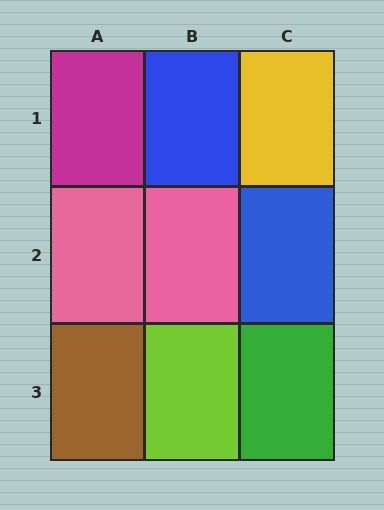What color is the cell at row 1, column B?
Blue.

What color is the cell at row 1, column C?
Yellow.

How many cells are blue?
2 cells are blue.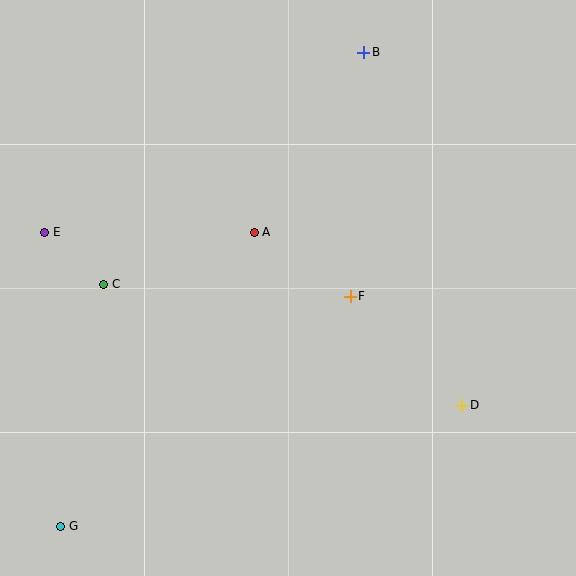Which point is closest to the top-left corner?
Point E is closest to the top-left corner.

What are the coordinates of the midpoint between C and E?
The midpoint between C and E is at (74, 258).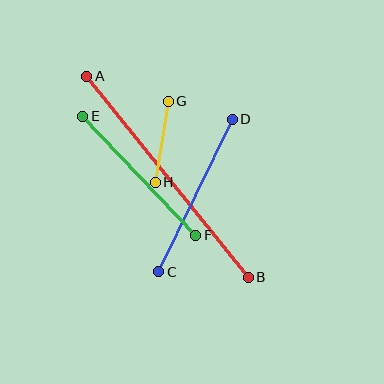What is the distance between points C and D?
The distance is approximately 169 pixels.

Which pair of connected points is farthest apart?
Points A and B are farthest apart.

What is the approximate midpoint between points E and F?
The midpoint is at approximately (139, 176) pixels.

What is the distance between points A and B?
The distance is approximately 258 pixels.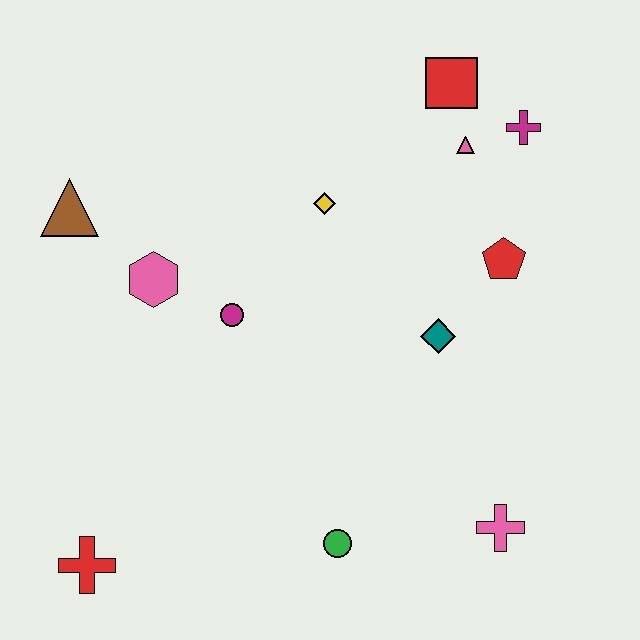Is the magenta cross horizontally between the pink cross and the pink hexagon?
No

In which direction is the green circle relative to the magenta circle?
The green circle is below the magenta circle.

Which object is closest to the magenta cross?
The pink triangle is closest to the magenta cross.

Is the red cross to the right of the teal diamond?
No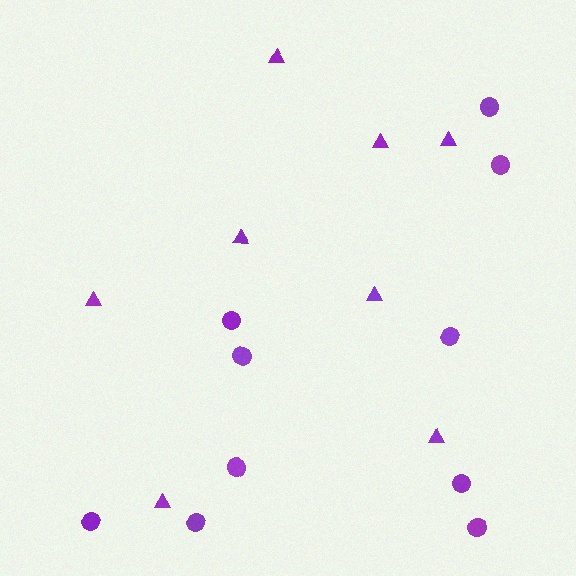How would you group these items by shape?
There are 2 groups: one group of circles (10) and one group of triangles (8).